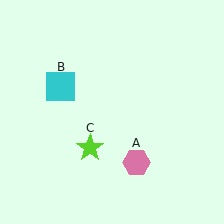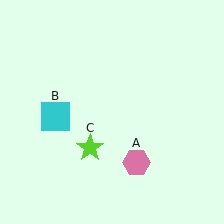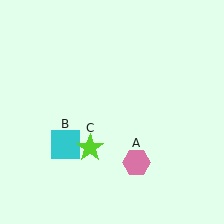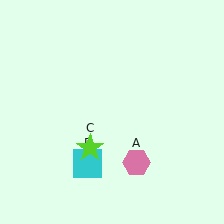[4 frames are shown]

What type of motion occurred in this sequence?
The cyan square (object B) rotated counterclockwise around the center of the scene.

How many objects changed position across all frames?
1 object changed position: cyan square (object B).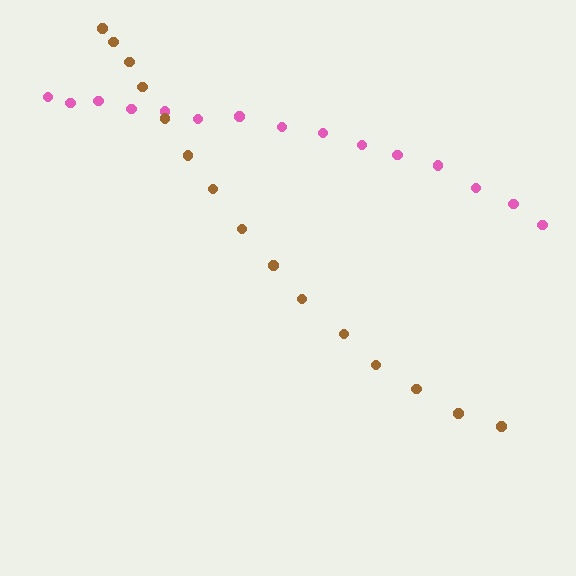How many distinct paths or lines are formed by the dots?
There are 2 distinct paths.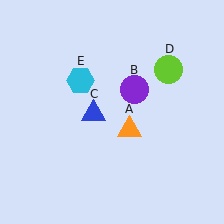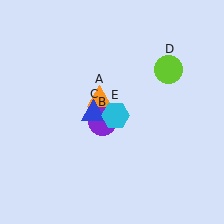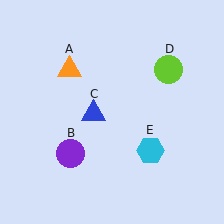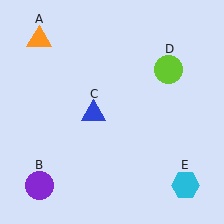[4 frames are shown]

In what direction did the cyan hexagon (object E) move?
The cyan hexagon (object E) moved down and to the right.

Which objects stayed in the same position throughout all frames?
Blue triangle (object C) and lime circle (object D) remained stationary.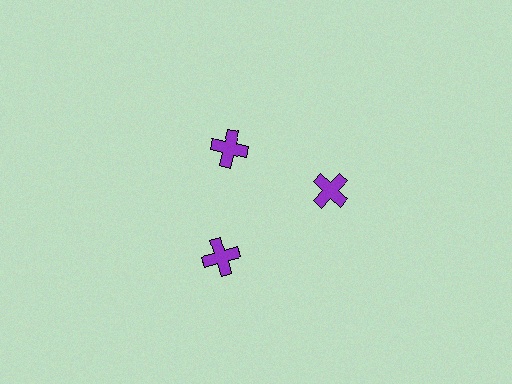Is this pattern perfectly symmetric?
No. The 3 purple crosses are arranged in a ring, but one element near the 11 o'clock position is pulled inward toward the center, breaking the 3-fold rotational symmetry.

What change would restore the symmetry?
The symmetry would be restored by moving it outward, back onto the ring so that all 3 crosses sit at equal angles and equal distance from the center.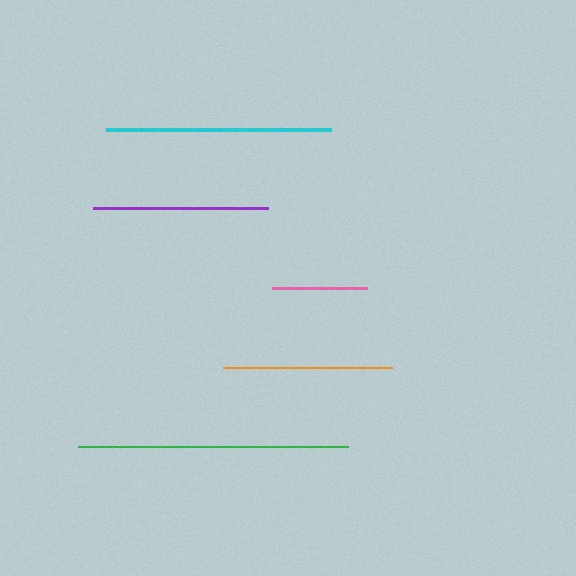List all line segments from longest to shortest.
From longest to shortest: green, cyan, purple, orange, pink.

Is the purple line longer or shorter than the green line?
The green line is longer than the purple line.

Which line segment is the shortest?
The pink line is the shortest at approximately 95 pixels.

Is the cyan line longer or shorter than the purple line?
The cyan line is longer than the purple line.